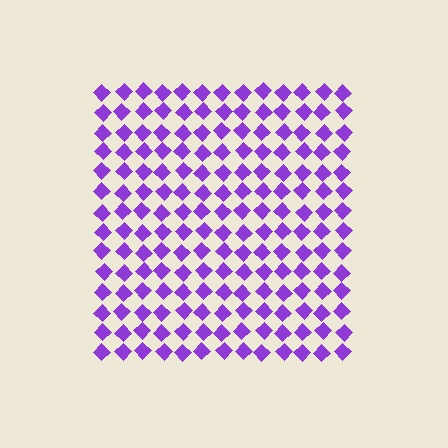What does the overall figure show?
The overall figure shows a square.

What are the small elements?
The small elements are diamonds.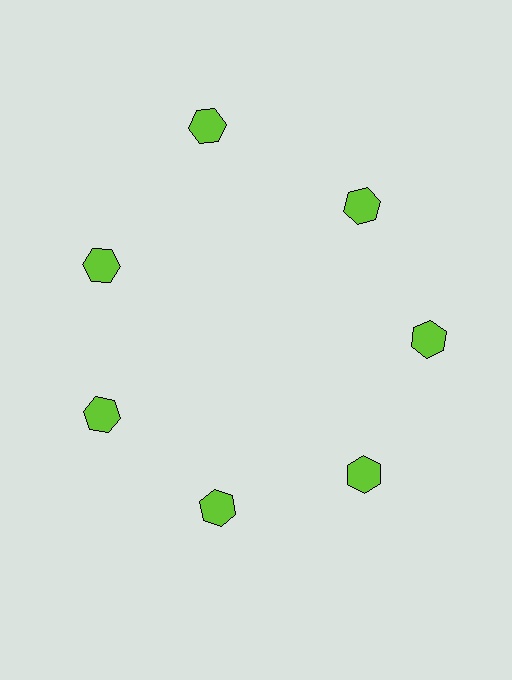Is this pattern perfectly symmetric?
No. The 7 lime hexagons are arranged in a ring, but one element near the 12 o'clock position is pushed outward from the center, breaking the 7-fold rotational symmetry.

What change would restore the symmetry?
The symmetry would be restored by moving it inward, back onto the ring so that all 7 hexagons sit at equal angles and equal distance from the center.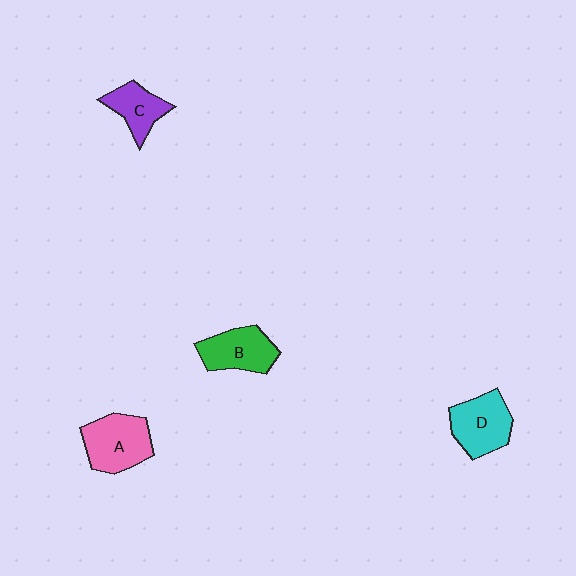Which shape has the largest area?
Shape A (pink).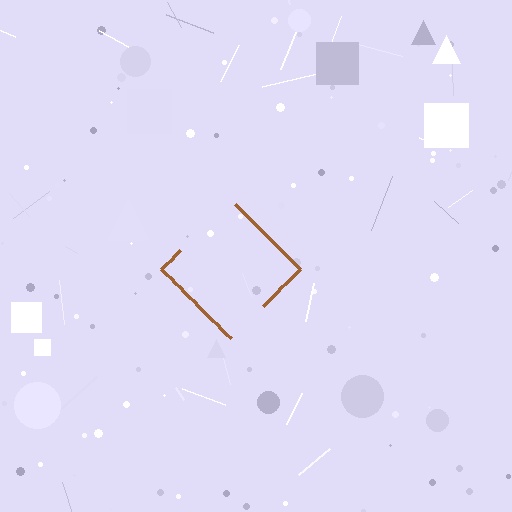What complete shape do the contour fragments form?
The contour fragments form a diamond.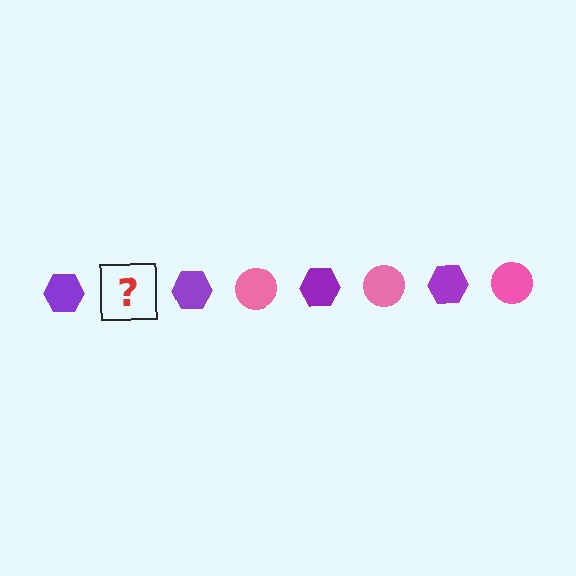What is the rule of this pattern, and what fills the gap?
The rule is that the pattern alternates between purple hexagon and pink circle. The gap should be filled with a pink circle.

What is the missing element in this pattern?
The missing element is a pink circle.